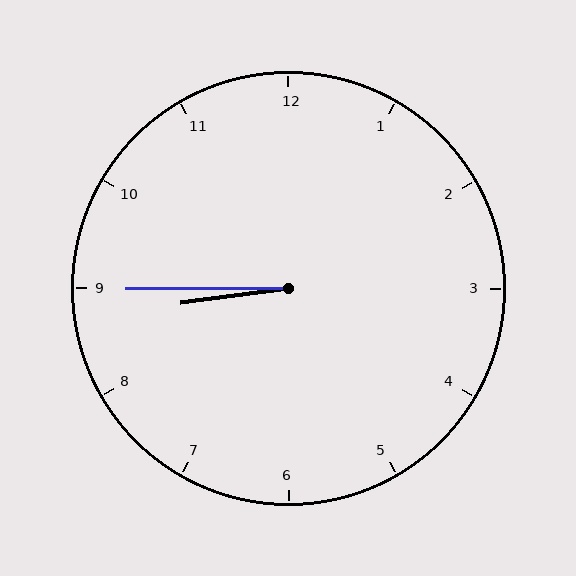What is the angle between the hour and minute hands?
Approximately 8 degrees.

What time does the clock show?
8:45.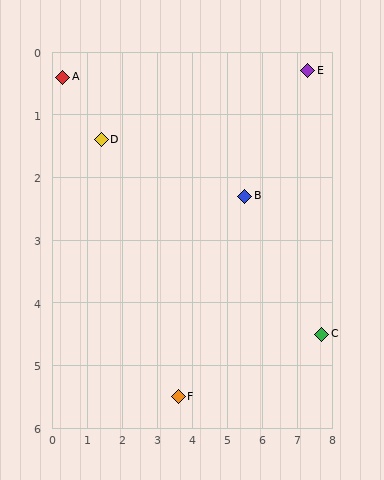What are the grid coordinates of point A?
Point A is at approximately (0.3, 0.4).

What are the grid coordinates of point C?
Point C is at approximately (7.7, 4.5).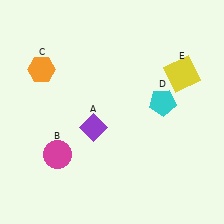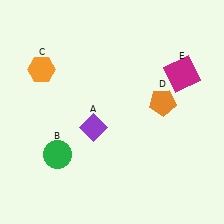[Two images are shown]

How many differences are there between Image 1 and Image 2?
There are 3 differences between the two images.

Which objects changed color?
B changed from magenta to green. D changed from cyan to orange. E changed from yellow to magenta.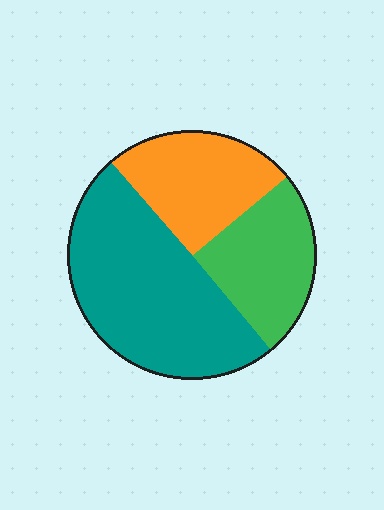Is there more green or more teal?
Teal.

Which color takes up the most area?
Teal, at roughly 50%.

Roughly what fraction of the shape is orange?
Orange takes up about one quarter (1/4) of the shape.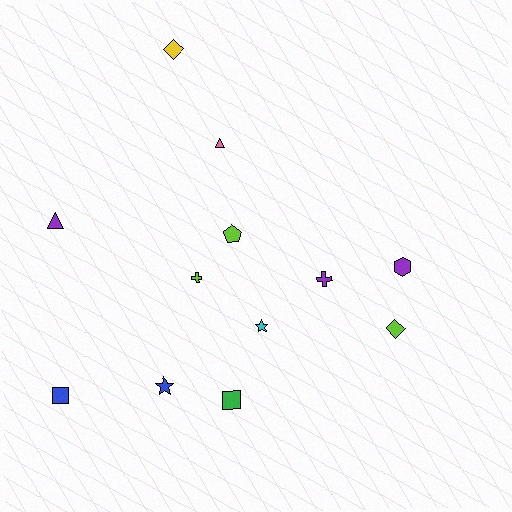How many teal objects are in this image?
There are no teal objects.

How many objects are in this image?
There are 12 objects.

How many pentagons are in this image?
There is 1 pentagon.